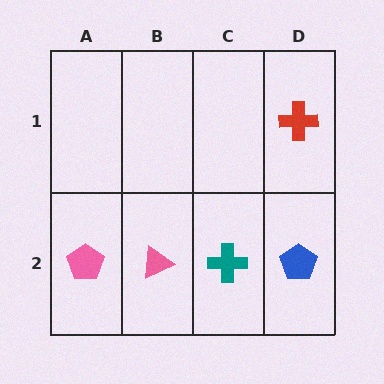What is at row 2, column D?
A blue pentagon.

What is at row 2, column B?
A pink triangle.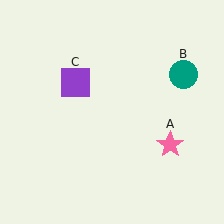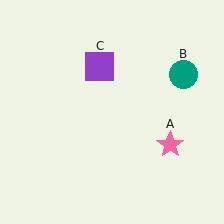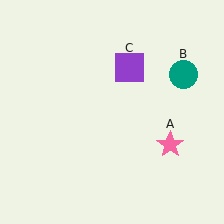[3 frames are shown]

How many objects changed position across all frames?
1 object changed position: purple square (object C).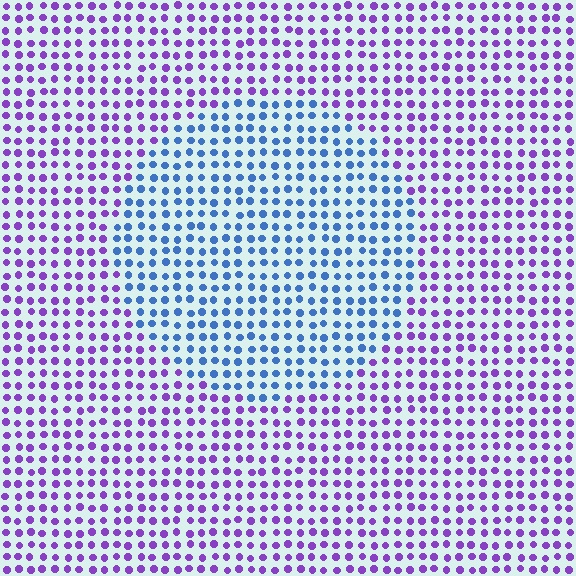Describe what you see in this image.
The image is filled with small purple elements in a uniform arrangement. A circle-shaped region is visible where the elements are tinted to a slightly different hue, forming a subtle color boundary.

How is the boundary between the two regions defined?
The boundary is defined purely by a slight shift in hue (about 58 degrees). Spacing, size, and orientation are identical on both sides.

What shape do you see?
I see a circle.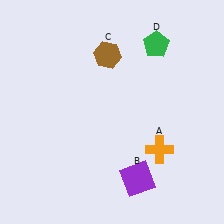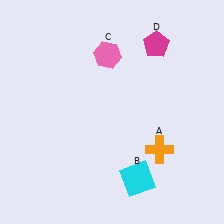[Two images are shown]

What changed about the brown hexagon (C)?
In Image 1, C is brown. In Image 2, it changed to pink.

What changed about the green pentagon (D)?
In Image 1, D is green. In Image 2, it changed to magenta.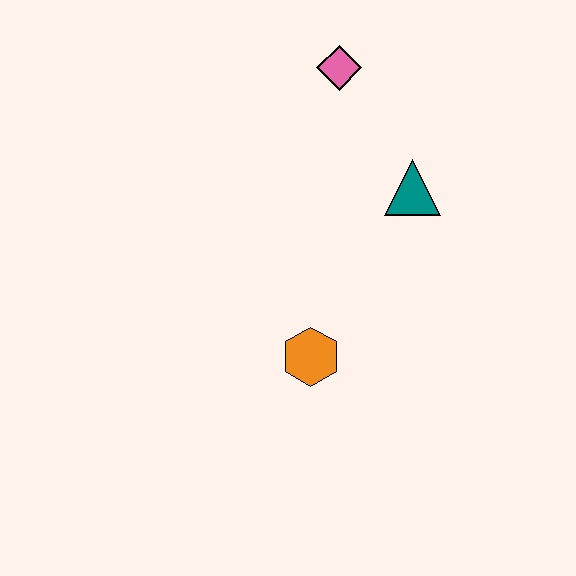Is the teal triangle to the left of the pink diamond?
No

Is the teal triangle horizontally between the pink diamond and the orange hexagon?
No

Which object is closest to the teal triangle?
The pink diamond is closest to the teal triangle.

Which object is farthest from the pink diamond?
The orange hexagon is farthest from the pink diamond.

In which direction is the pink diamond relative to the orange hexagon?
The pink diamond is above the orange hexagon.